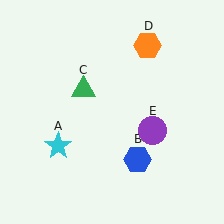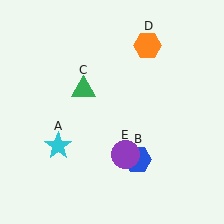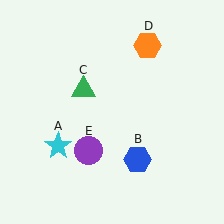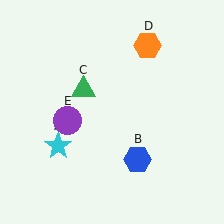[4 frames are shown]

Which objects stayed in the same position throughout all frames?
Cyan star (object A) and blue hexagon (object B) and green triangle (object C) and orange hexagon (object D) remained stationary.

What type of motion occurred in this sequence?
The purple circle (object E) rotated clockwise around the center of the scene.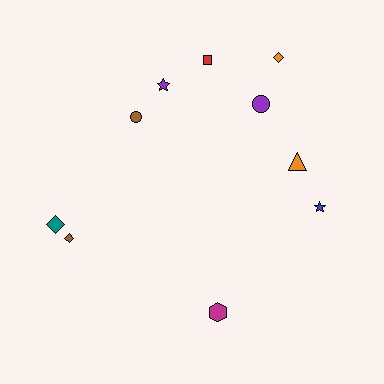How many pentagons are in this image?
There are no pentagons.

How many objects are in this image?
There are 10 objects.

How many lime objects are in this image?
There are no lime objects.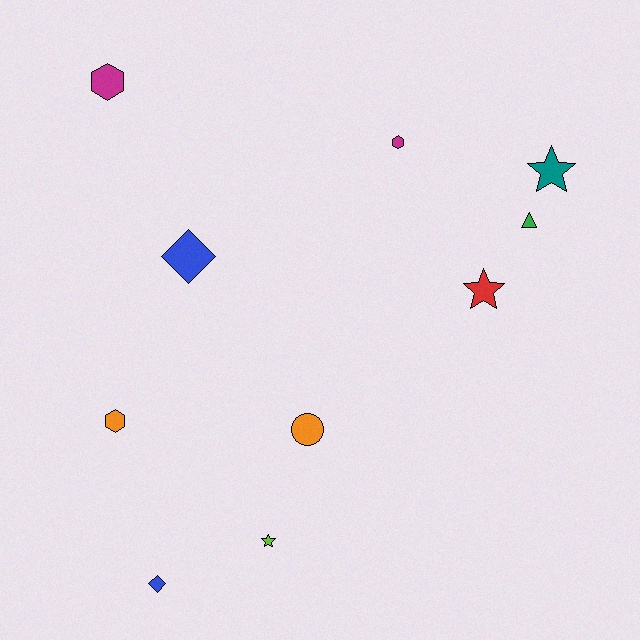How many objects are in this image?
There are 10 objects.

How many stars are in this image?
There are 3 stars.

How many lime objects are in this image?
There is 1 lime object.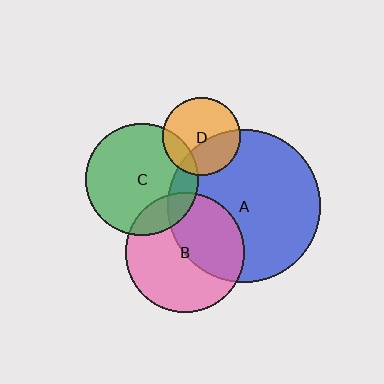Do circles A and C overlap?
Yes.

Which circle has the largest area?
Circle A (blue).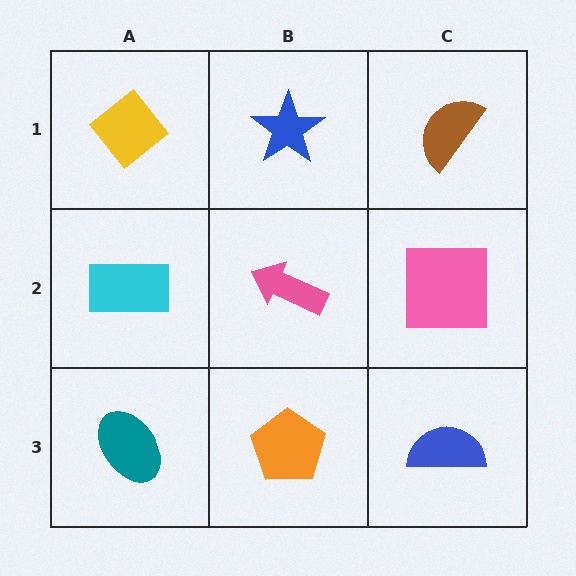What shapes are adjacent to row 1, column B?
A pink arrow (row 2, column B), a yellow diamond (row 1, column A), a brown semicircle (row 1, column C).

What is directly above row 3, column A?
A cyan rectangle.